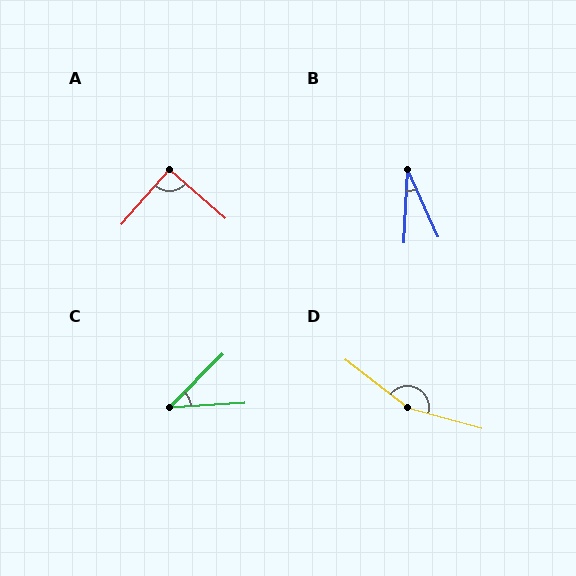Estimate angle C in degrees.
Approximately 41 degrees.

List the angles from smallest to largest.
B (27°), C (41°), A (90°), D (158°).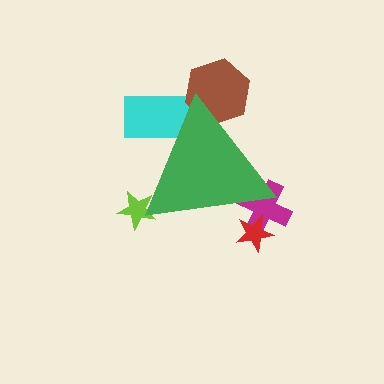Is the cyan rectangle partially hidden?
Yes, the cyan rectangle is partially hidden behind the green triangle.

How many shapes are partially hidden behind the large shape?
5 shapes are partially hidden.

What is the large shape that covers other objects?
A green triangle.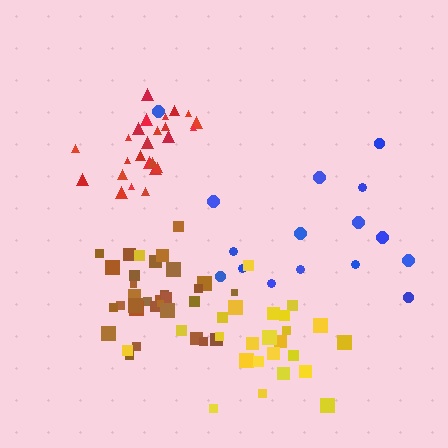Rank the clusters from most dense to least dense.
brown, red, yellow, blue.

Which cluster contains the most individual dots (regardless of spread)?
Brown (31).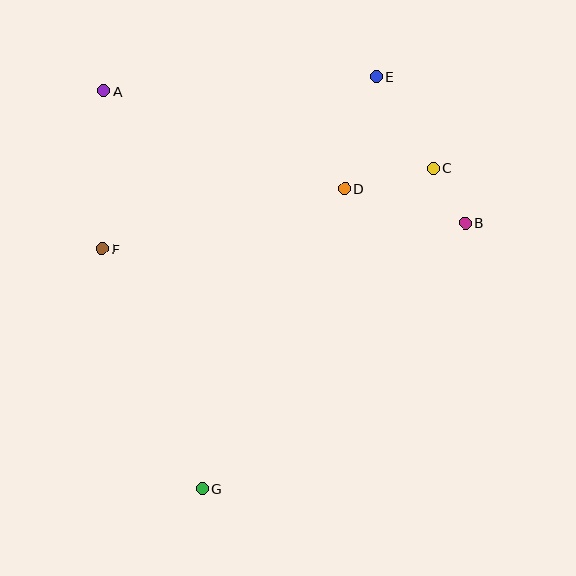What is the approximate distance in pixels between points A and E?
The distance between A and E is approximately 273 pixels.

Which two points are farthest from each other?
Points E and G are farthest from each other.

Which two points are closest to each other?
Points B and C are closest to each other.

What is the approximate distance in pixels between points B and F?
The distance between B and F is approximately 364 pixels.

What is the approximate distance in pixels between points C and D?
The distance between C and D is approximately 91 pixels.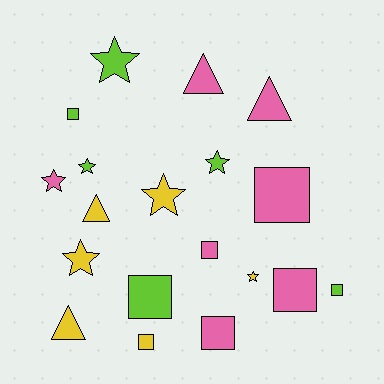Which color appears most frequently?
Pink, with 7 objects.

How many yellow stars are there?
There are 3 yellow stars.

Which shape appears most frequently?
Square, with 8 objects.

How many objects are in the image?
There are 19 objects.